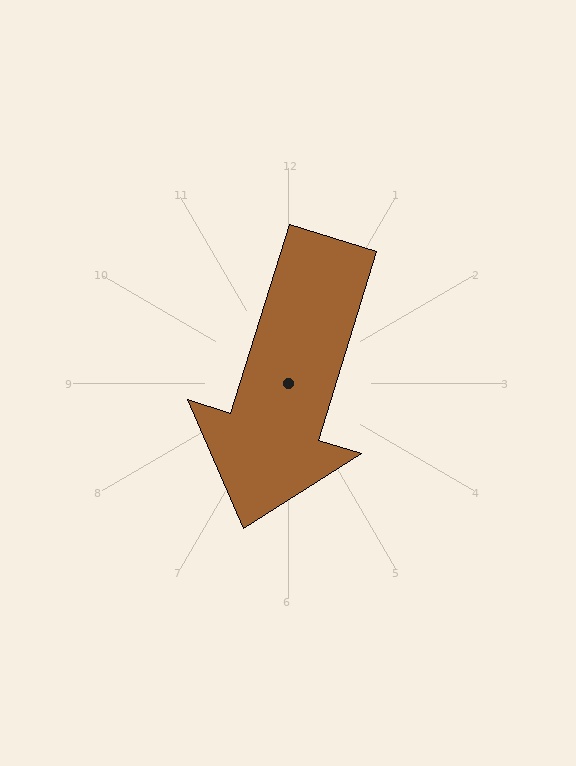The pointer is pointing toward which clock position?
Roughly 7 o'clock.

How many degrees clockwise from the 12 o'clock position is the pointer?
Approximately 197 degrees.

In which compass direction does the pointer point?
South.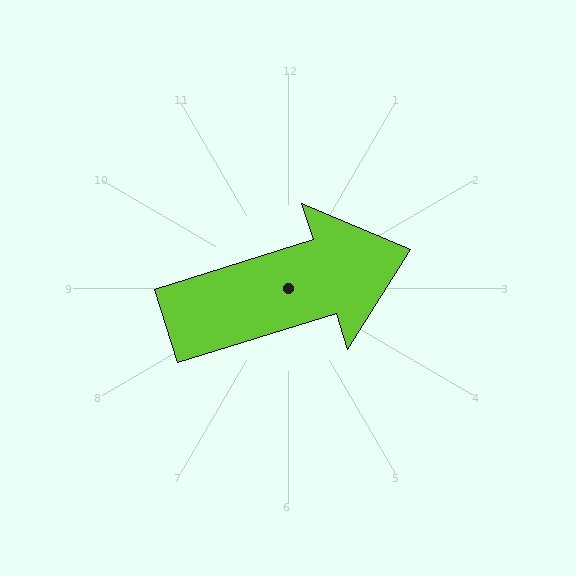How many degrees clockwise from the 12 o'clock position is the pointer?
Approximately 73 degrees.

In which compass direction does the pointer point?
East.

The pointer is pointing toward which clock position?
Roughly 2 o'clock.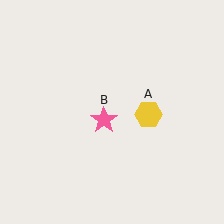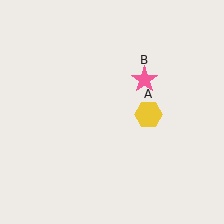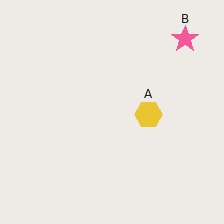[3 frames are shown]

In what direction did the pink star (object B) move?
The pink star (object B) moved up and to the right.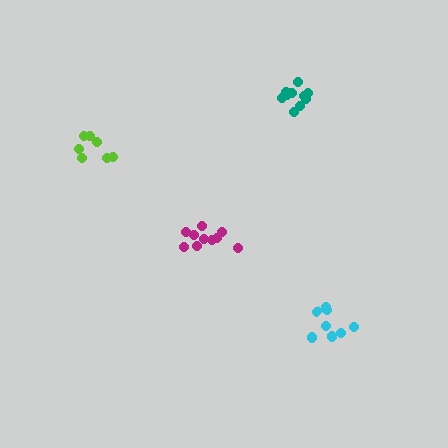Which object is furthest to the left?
The lime cluster is leftmost.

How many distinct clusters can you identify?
There are 4 distinct clusters.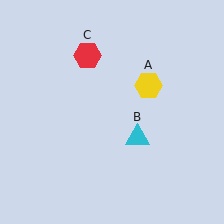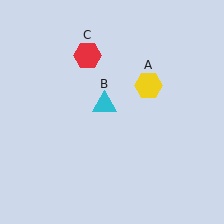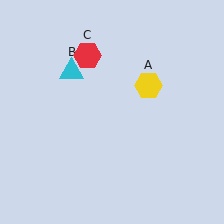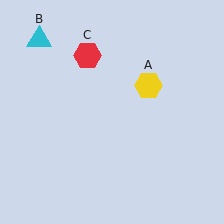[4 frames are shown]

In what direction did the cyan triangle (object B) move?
The cyan triangle (object B) moved up and to the left.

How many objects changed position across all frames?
1 object changed position: cyan triangle (object B).